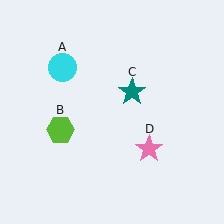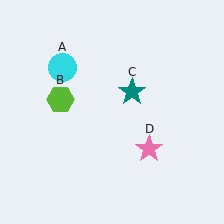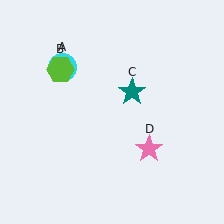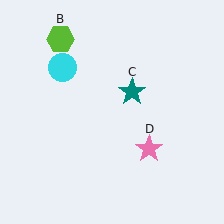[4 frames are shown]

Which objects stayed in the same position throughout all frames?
Cyan circle (object A) and teal star (object C) and pink star (object D) remained stationary.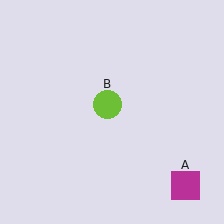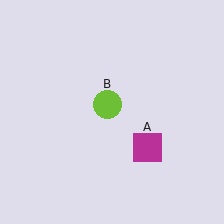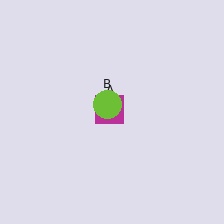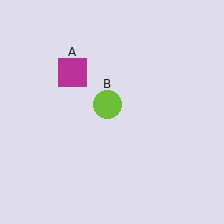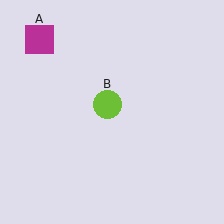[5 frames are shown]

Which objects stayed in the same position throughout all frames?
Lime circle (object B) remained stationary.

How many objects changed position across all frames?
1 object changed position: magenta square (object A).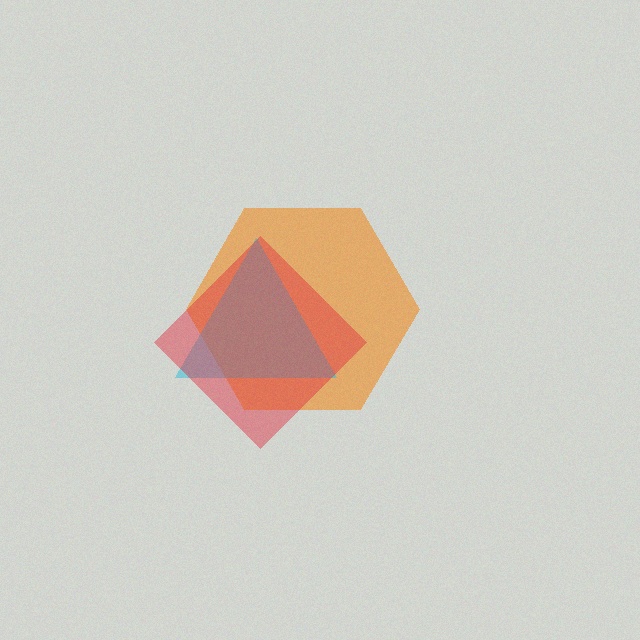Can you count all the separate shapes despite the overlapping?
Yes, there are 3 separate shapes.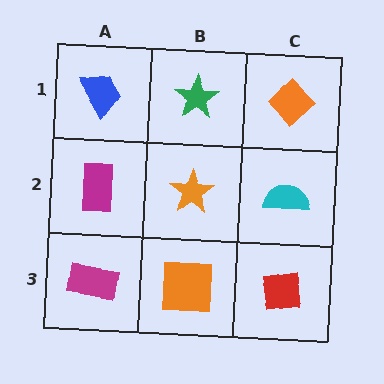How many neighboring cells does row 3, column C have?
2.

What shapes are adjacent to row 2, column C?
An orange diamond (row 1, column C), a red square (row 3, column C), an orange star (row 2, column B).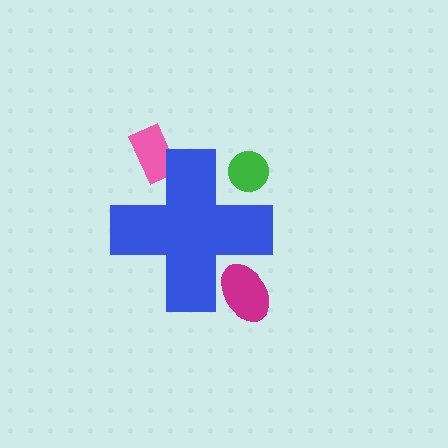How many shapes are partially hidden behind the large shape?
3 shapes are partially hidden.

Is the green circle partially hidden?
Yes, the green circle is partially hidden behind the blue cross.